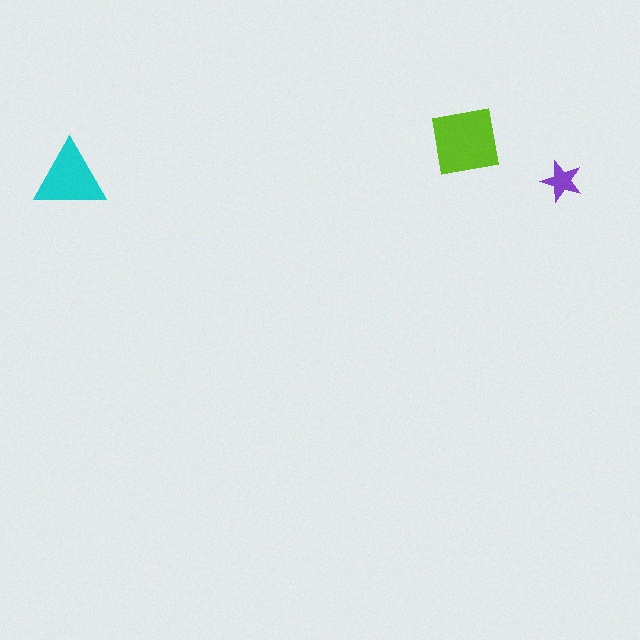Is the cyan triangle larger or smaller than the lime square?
Smaller.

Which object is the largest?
The lime square.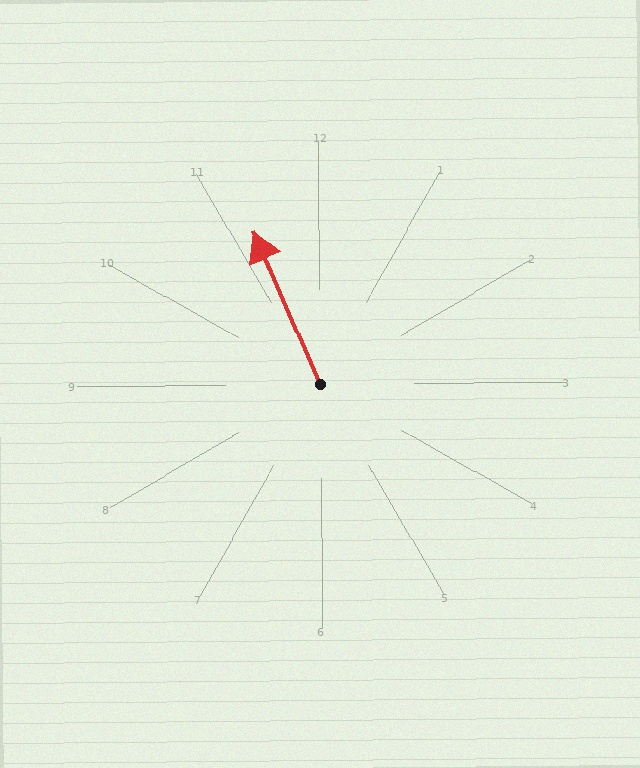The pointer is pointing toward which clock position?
Roughly 11 o'clock.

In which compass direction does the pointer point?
Northwest.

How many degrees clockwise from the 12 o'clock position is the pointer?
Approximately 337 degrees.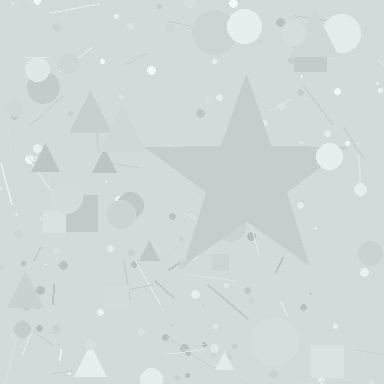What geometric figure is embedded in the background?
A star is embedded in the background.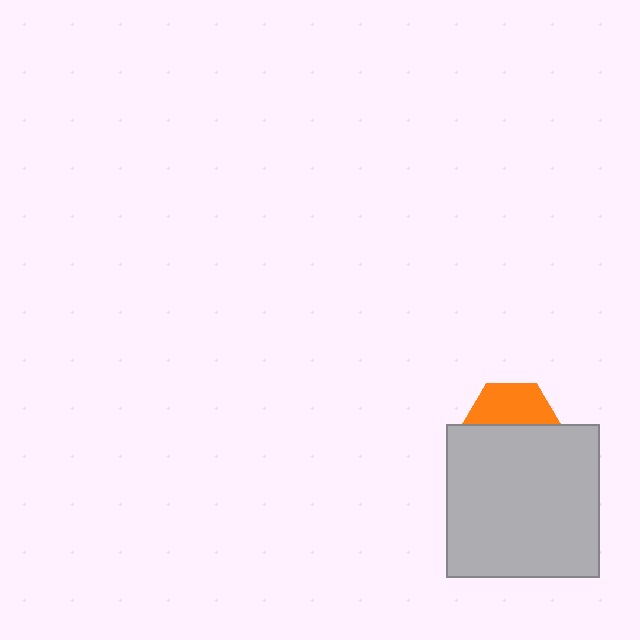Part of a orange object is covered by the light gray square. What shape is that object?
It is a hexagon.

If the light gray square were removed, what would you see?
You would see the complete orange hexagon.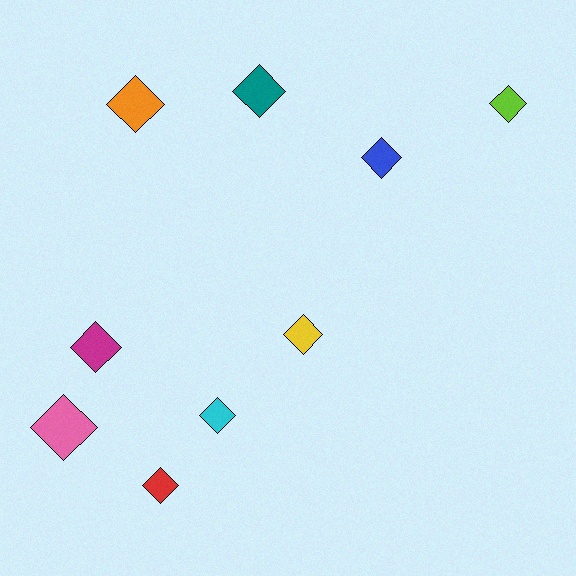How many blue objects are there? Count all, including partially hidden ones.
There is 1 blue object.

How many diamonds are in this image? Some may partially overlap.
There are 9 diamonds.